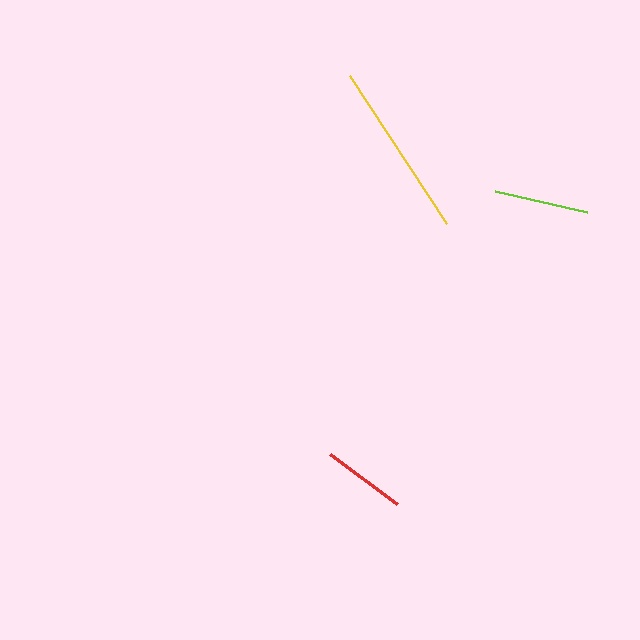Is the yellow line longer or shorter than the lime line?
The yellow line is longer than the lime line.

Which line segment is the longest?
The yellow line is the longest at approximately 177 pixels.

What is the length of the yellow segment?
The yellow segment is approximately 177 pixels long.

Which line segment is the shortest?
The red line is the shortest at approximately 84 pixels.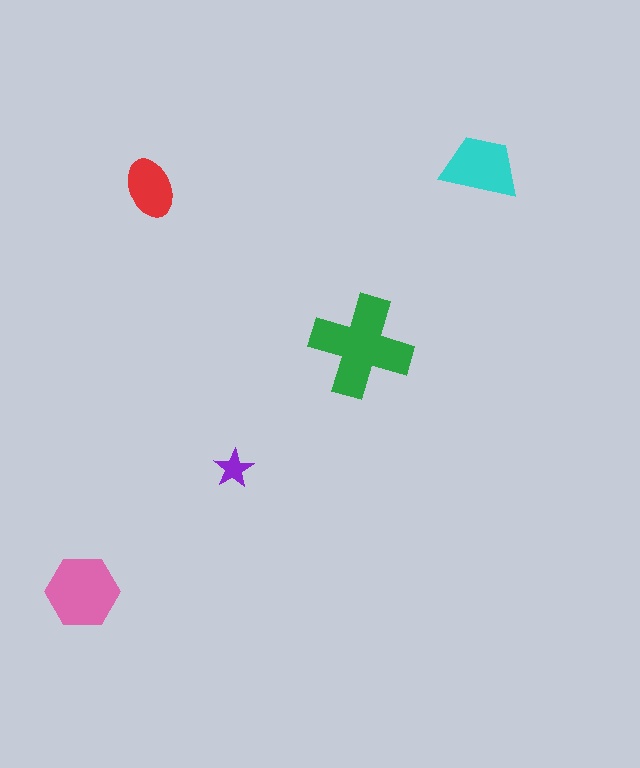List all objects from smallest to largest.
The purple star, the red ellipse, the cyan trapezoid, the pink hexagon, the green cross.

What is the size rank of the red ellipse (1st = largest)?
4th.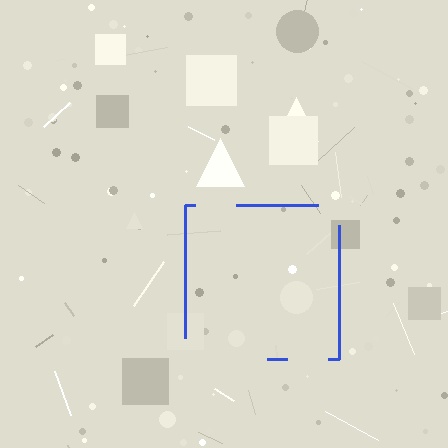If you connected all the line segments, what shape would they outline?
They would outline a square.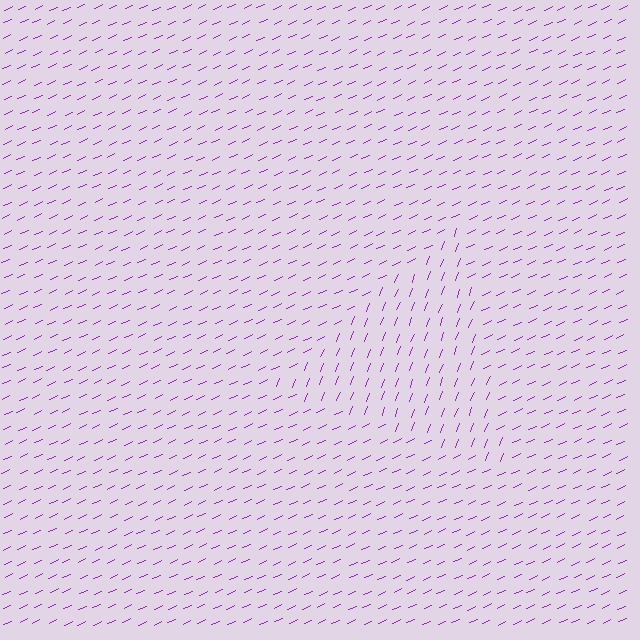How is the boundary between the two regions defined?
The boundary is defined purely by a change in line orientation (approximately 45 degrees difference). All lines are the same color and thickness.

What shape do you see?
I see a triangle.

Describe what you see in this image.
The image is filled with small purple line segments. A triangle region in the image has lines oriented differently from the surrounding lines, creating a visible texture boundary.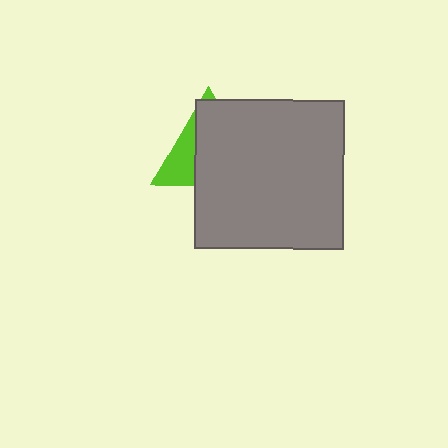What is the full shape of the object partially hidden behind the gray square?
The partially hidden object is a lime triangle.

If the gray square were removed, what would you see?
You would see the complete lime triangle.